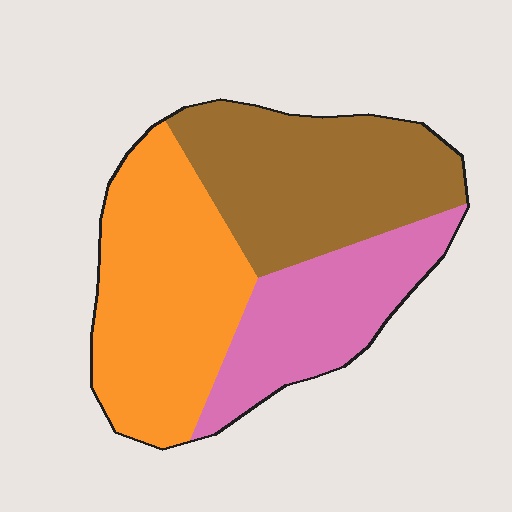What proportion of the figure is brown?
Brown takes up about three eighths (3/8) of the figure.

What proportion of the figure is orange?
Orange takes up about three eighths (3/8) of the figure.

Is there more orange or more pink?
Orange.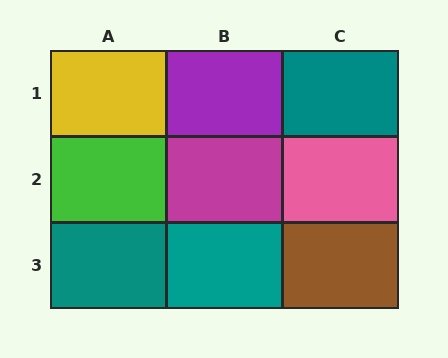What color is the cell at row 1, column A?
Yellow.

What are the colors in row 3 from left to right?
Teal, teal, brown.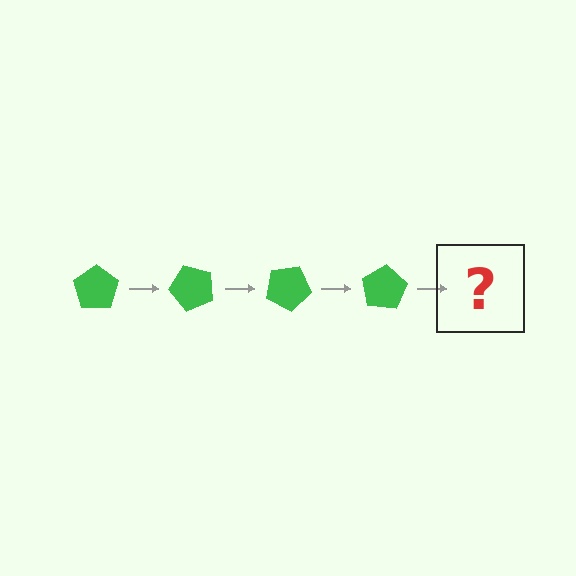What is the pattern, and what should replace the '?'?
The pattern is that the pentagon rotates 50 degrees each step. The '?' should be a green pentagon rotated 200 degrees.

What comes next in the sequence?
The next element should be a green pentagon rotated 200 degrees.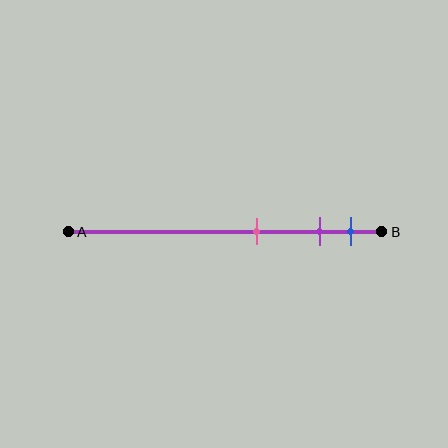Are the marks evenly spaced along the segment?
No, the marks are not evenly spaced.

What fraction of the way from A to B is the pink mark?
The pink mark is approximately 60% (0.6) of the way from A to B.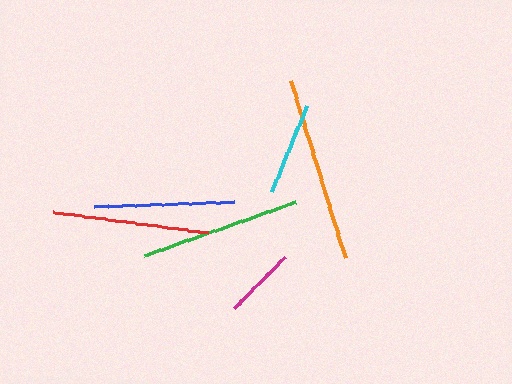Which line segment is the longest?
The orange line is the longest at approximately 185 pixels.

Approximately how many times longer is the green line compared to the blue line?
The green line is approximately 1.2 times the length of the blue line.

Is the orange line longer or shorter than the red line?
The orange line is longer than the red line.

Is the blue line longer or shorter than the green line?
The green line is longer than the blue line.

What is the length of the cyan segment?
The cyan segment is approximately 92 pixels long.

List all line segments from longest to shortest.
From longest to shortest: orange, green, red, blue, cyan, magenta.